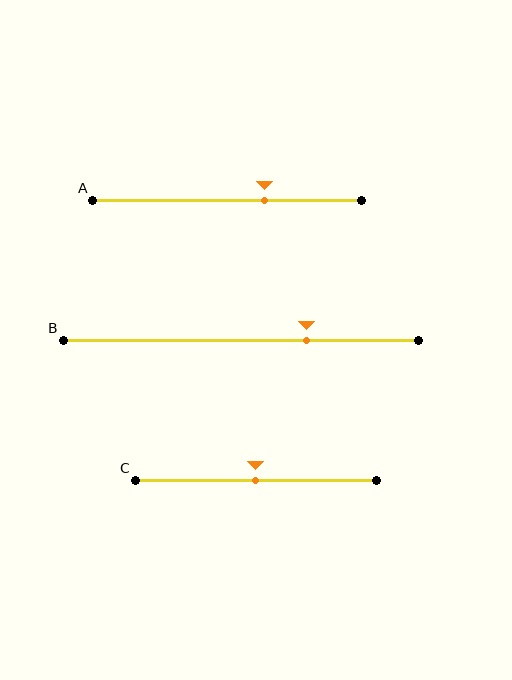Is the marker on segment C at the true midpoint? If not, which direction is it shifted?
Yes, the marker on segment C is at the true midpoint.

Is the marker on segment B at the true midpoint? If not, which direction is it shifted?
No, the marker on segment B is shifted to the right by about 18% of the segment length.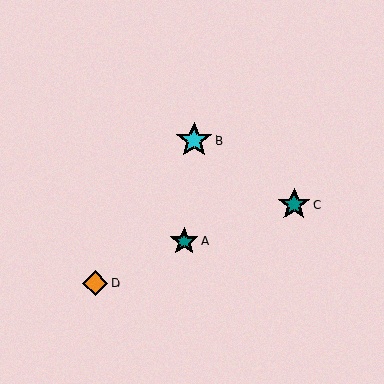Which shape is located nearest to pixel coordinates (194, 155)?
The cyan star (labeled B) at (194, 140) is nearest to that location.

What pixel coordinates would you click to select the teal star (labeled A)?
Click at (184, 241) to select the teal star A.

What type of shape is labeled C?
Shape C is a teal star.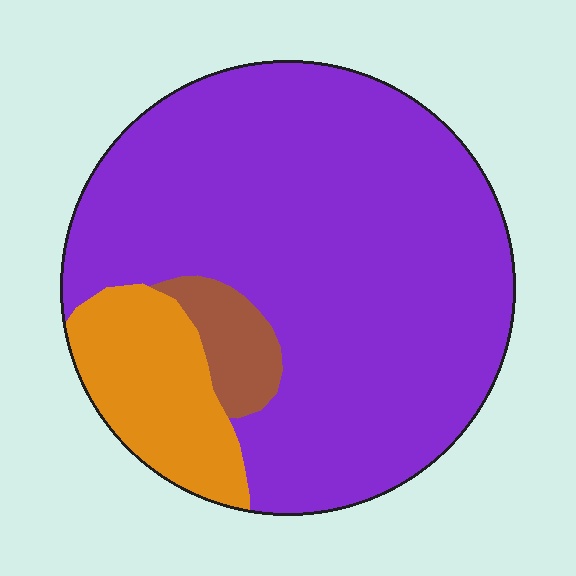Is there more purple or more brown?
Purple.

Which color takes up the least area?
Brown, at roughly 5%.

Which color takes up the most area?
Purple, at roughly 80%.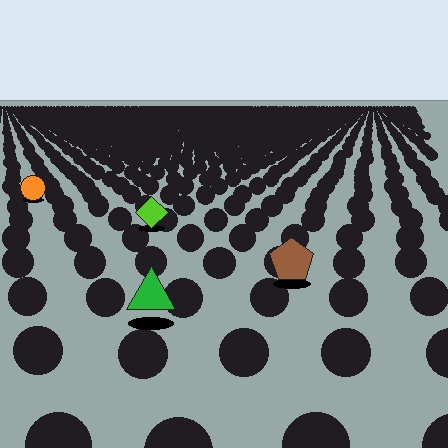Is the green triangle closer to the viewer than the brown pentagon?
Yes. The green triangle is closer — you can tell from the texture gradient: the ground texture is coarser near it.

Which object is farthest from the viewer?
The orange circle is farthest from the viewer. It appears smaller and the ground texture around it is denser.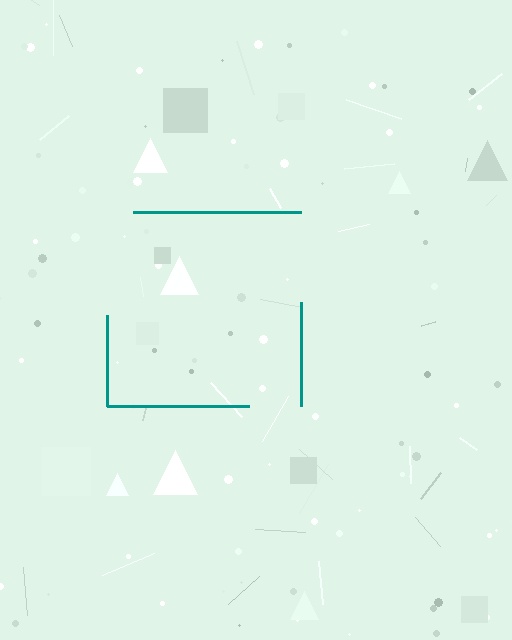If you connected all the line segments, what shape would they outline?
They would outline a square.